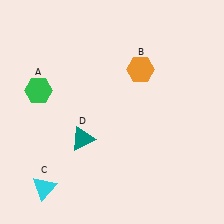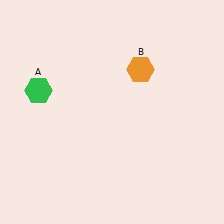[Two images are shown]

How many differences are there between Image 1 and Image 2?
There are 2 differences between the two images.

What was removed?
The teal triangle (D), the cyan triangle (C) were removed in Image 2.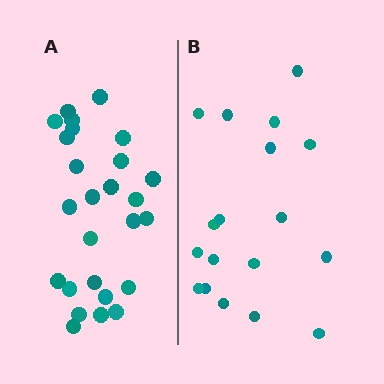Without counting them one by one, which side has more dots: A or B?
Region A (the left region) has more dots.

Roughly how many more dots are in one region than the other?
Region A has roughly 8 or so more dots than region B.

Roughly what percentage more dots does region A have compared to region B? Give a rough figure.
About 45% more.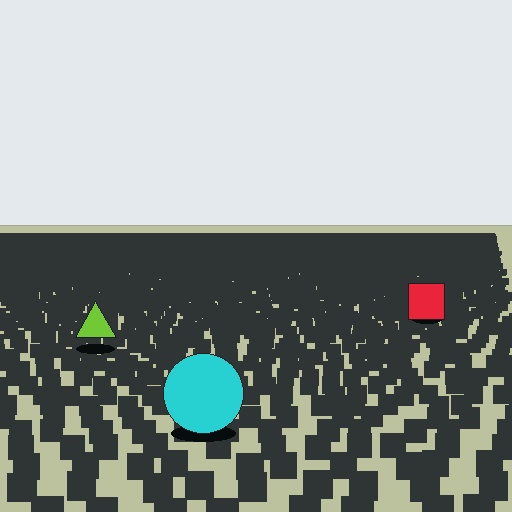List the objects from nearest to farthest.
From nearest to farthest: the cyan circle, the lime triangle, the red square.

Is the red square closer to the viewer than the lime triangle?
No. The lime triangle is closer — you can tell from the texture gradient: the ground texture is coarser near it.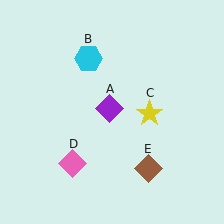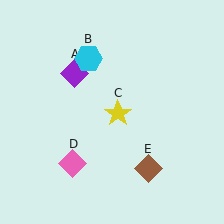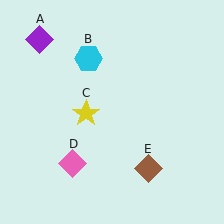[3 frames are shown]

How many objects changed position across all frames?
2 objects changed position: purple diamond (object A), yellow star (object C).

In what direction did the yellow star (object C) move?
The yellow star (object C) moved left.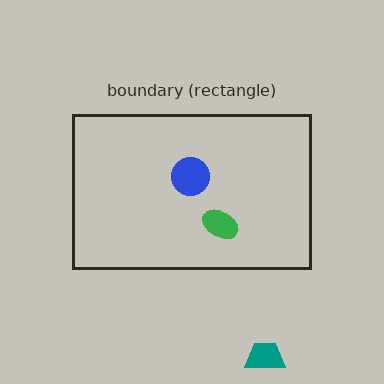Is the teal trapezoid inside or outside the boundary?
Outside.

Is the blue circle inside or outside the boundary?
Inside.